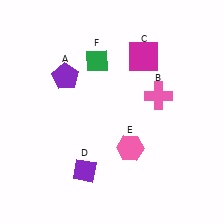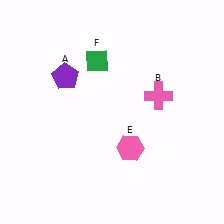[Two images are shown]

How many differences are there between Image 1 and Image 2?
There are 2 differences between the two images.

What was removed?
The purple diamond (D), the magenta square (C) were removed in Image 2.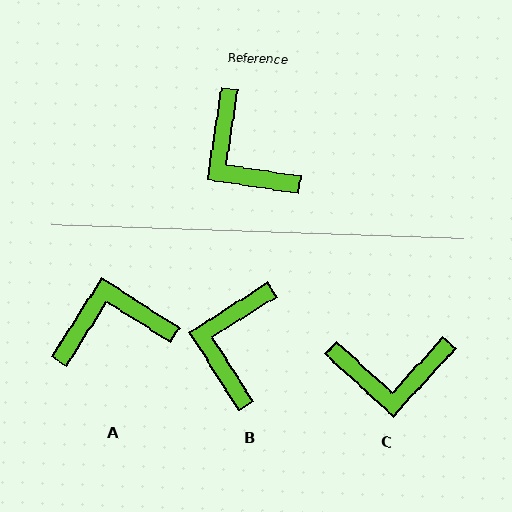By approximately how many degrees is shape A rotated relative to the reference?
Approximately 114 degrees clockwise.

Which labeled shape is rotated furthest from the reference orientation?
A, about 114 degrees away.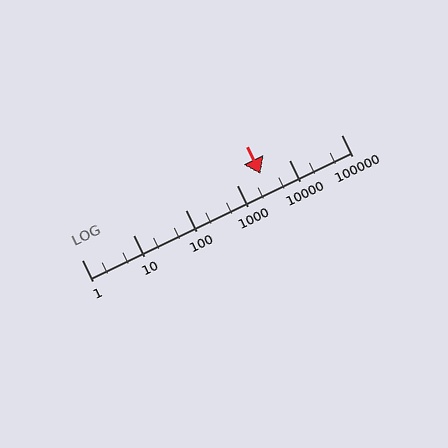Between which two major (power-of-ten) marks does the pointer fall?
The pointer is between 1000 and 10000.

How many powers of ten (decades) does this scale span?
The scale spans 5 decades, from 1 to 100000.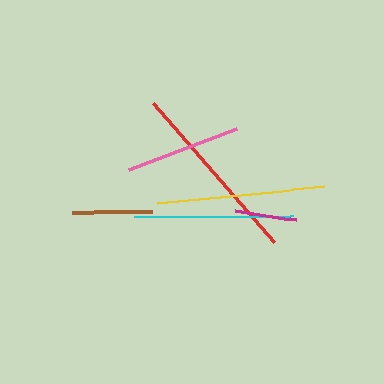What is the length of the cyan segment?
The cyan segment is approximately 159 pixels long.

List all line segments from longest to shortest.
From longest to shortest: red, yellow, cyan, pink, brown, magenta.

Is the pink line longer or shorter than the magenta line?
The pink line is longer than the magenta line.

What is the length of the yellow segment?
The yellow segment is approximately 169 pixels long.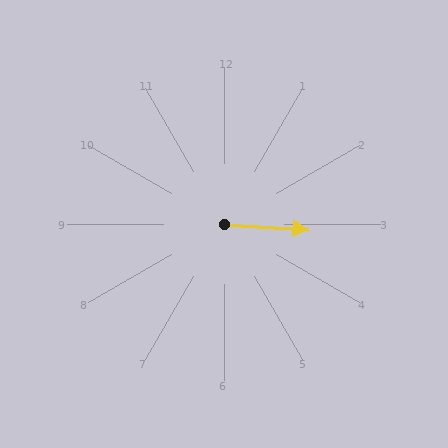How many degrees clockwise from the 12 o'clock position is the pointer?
Approximately 94 degrees.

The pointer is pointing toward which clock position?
Roughly 3 o'clock.